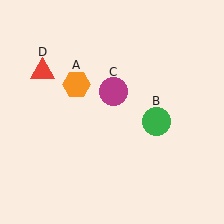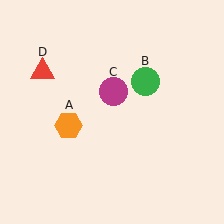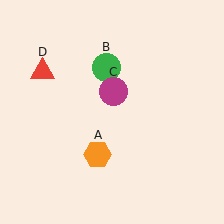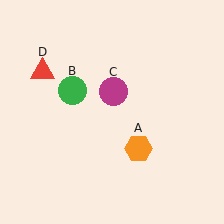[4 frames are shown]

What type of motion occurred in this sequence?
The orange hexagon (object A), green circle (object B) rotated counterclockwise around the center of the scene.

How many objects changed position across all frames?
2 objects changed position: orange hexagon (object A), green circle (object B).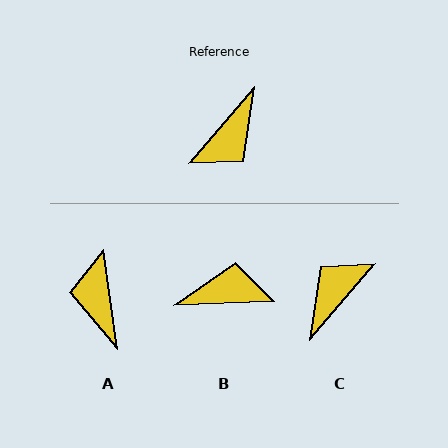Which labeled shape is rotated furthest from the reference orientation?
C, about 180 degrees away.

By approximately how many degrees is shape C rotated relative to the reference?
Approximately 180 degrees clockwise.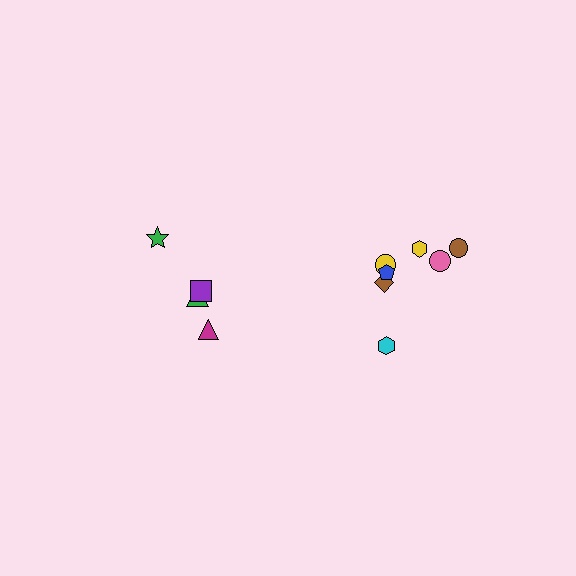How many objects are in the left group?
There are 4 objects.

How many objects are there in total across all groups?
There are 11 objects.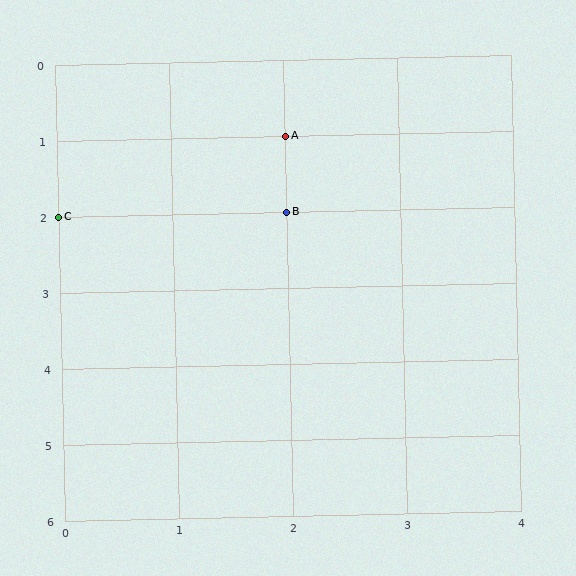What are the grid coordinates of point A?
Point A is at grid coordinates (2, 1).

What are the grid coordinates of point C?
Point C is at grid coordinates (0, 2).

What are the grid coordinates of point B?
Point B is at grid coordinates (2, 2).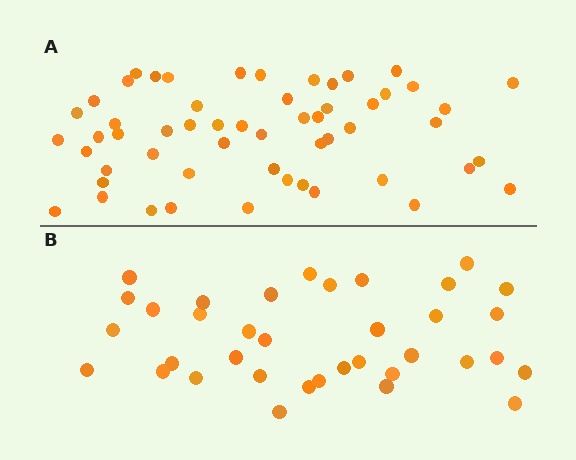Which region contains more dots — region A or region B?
Region A (the top region) has more dots.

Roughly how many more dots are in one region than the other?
Region A has approximately 20 more dots than region B.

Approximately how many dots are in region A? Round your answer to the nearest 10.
About 60 dots. (The exact count is 55, which rounds to 60.)